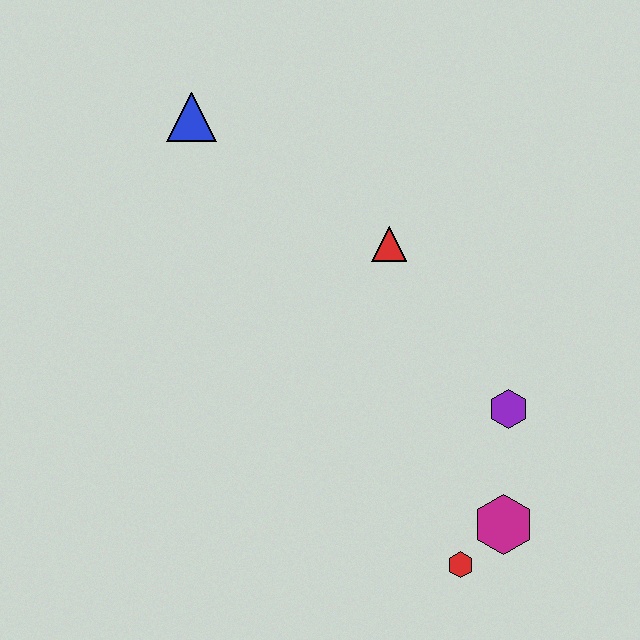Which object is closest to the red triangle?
The purple hexagon is closest to the red triangle.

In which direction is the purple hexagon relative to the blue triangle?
The purple hexagon is to the right of the blue triangle.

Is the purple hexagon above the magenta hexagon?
Yes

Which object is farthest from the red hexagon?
The blue triangle is farthest from the red hexagon.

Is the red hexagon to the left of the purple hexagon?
Yes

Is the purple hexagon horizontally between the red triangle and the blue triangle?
No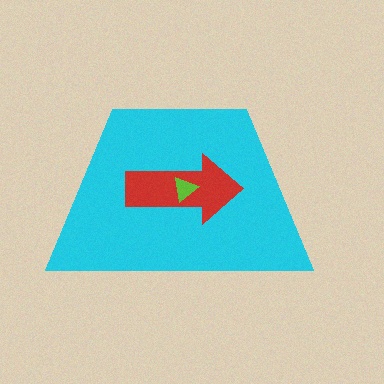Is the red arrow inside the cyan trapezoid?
Yes.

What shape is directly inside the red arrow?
The lime triangle.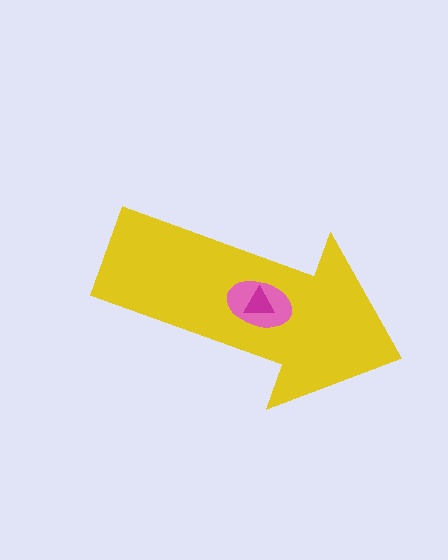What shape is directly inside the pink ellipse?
The magenta triangle.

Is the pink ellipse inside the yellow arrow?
Yes.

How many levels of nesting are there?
3.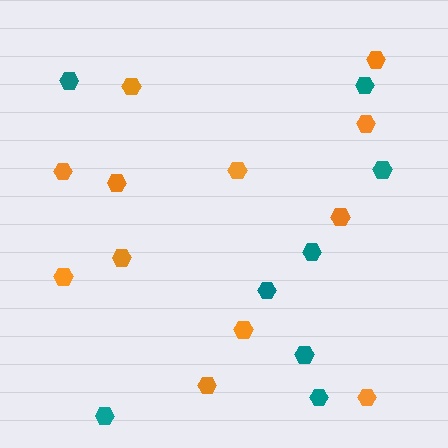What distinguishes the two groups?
There are 2 groups: one group of orange hexagons (12) and one group of teal hexagons (8).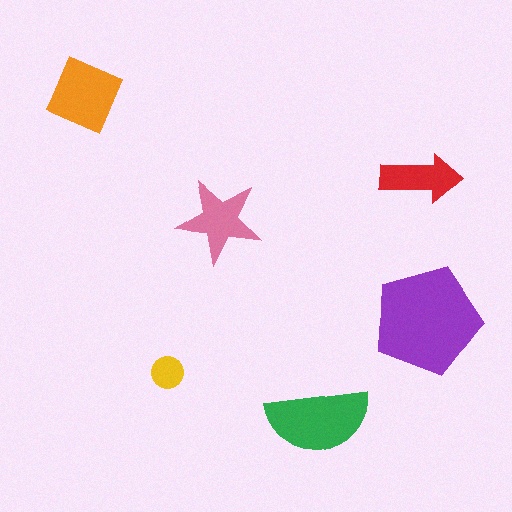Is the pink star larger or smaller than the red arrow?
Larger.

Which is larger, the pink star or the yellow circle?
The pink star.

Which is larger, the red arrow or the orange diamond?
The orange diamond.